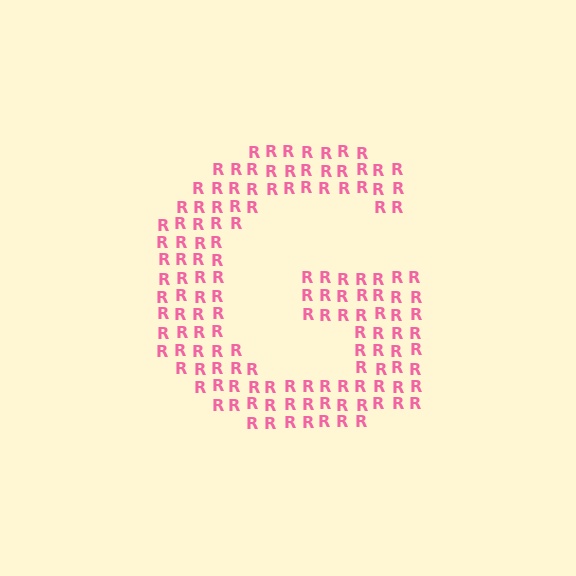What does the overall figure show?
The overall figure shows the letter G.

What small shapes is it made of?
It is made of small letter R's.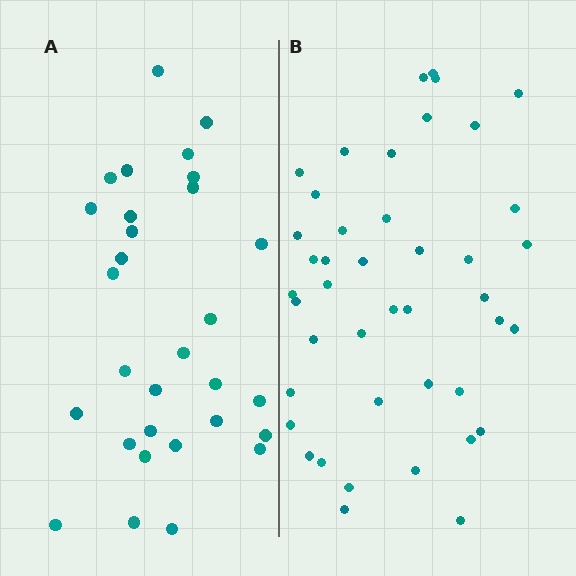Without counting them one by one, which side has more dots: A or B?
Region B (the right region) has more dots.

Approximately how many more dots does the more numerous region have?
Region B has approximately 15 more dots than region A.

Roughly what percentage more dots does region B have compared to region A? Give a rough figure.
About 45% more.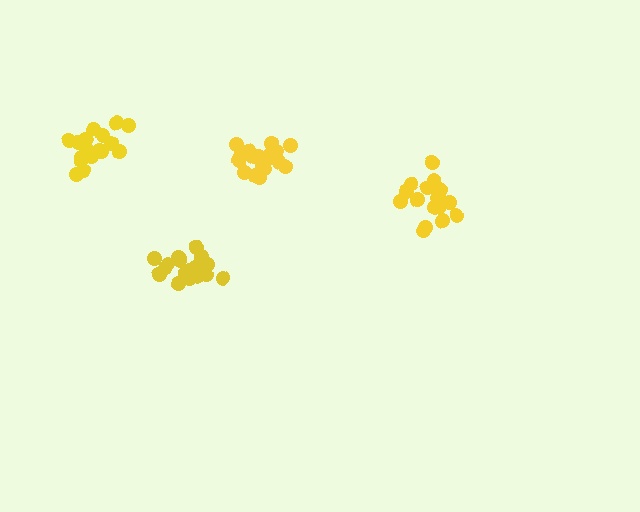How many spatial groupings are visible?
There are 4 spatial groupings.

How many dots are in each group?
Group 1: 20 dots, Group 2: 17 dots, Group 3: 17 dots, Group 4: 19 dots (73 total).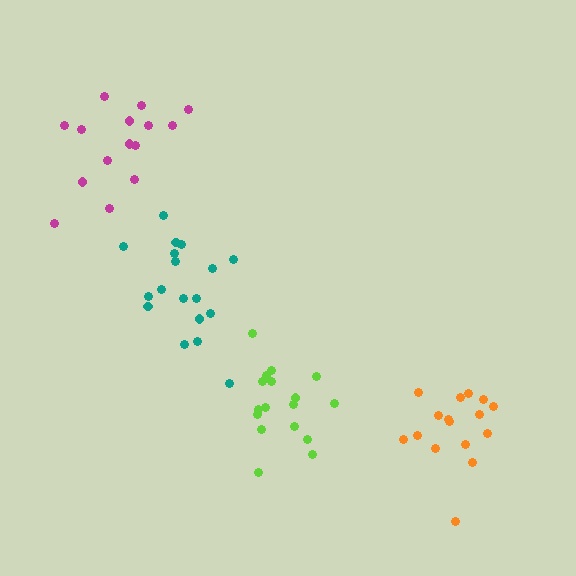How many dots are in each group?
Group 1: 16 dots, Group 2: 15 dots, Group 3: 18 dots, Group 4: 17 dots (66 total).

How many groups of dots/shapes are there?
There are 4 groups.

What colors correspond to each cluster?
The clusters are colored: orange, magenta, teal, lime.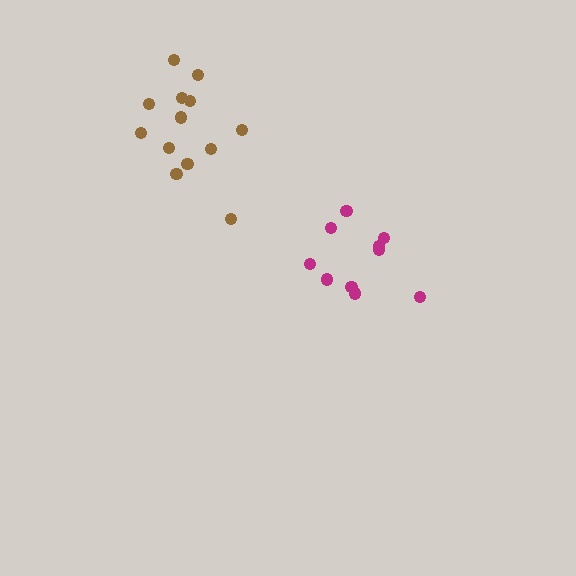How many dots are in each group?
Group 1: 13 dots, Group 2: 10 dots (23 total).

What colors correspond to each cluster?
The clusters are colored: brown, magenta.